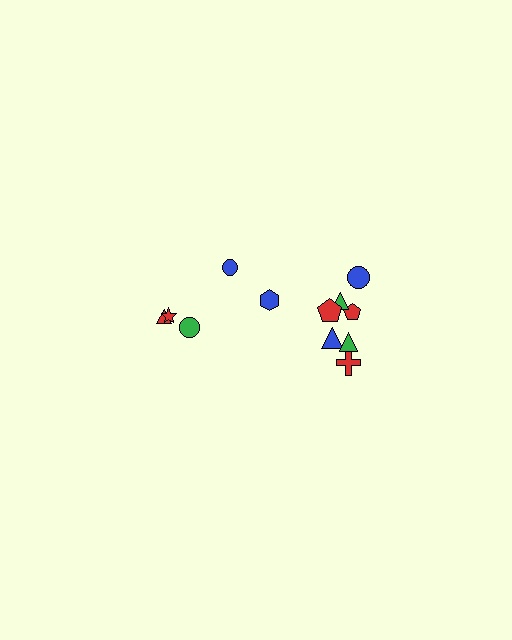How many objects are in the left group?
There are 4 objects.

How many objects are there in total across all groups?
There are 12 objects.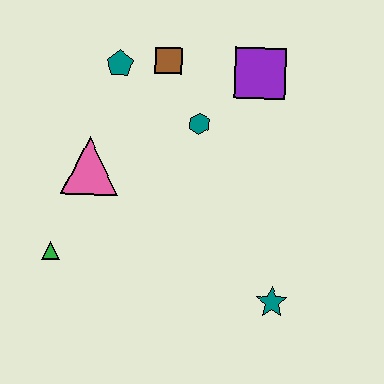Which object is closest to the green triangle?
The pink triangle is closest to the green triangle.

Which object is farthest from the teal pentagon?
The teal star is farthest from the teal pentagon.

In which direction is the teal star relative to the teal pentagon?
The teal star is below the teal pentagon.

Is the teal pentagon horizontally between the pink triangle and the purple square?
Yes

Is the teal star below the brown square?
Yes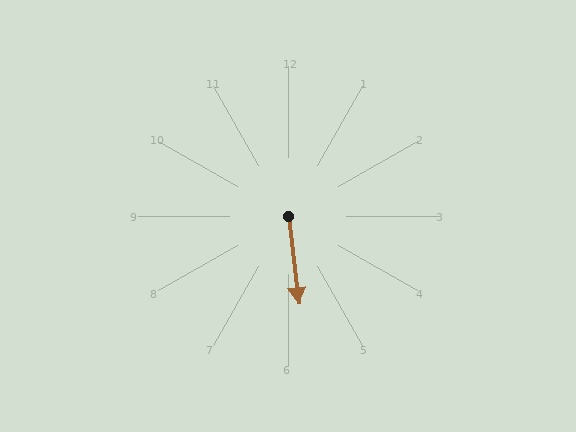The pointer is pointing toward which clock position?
Roughly 6 o'clock.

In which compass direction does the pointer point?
South.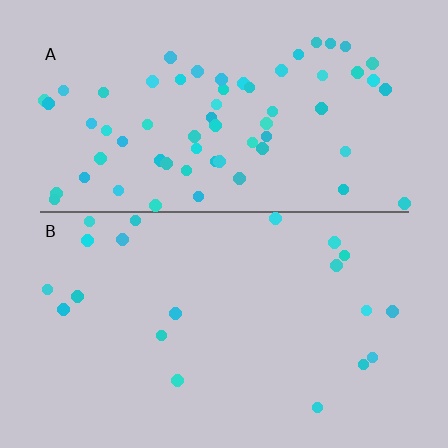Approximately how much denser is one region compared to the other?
Approximately 3.2× — region A over region B.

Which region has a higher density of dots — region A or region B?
A (the top).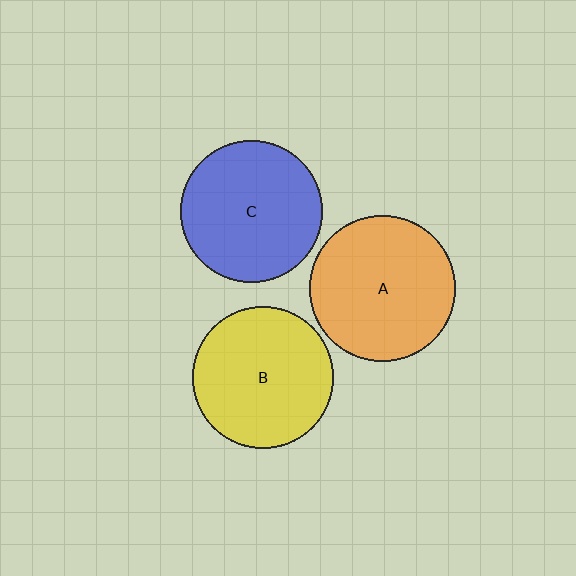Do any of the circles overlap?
No, none of the circles overlap.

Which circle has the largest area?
Circle A (orange).